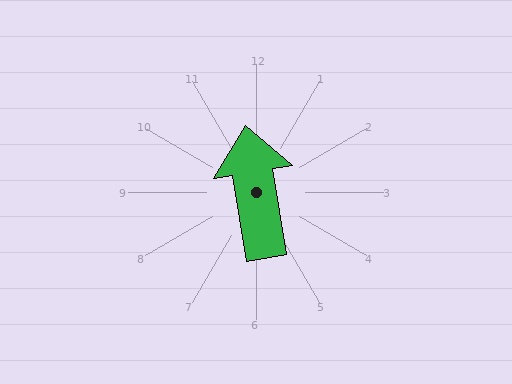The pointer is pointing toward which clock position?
Roughly 12 o'clock.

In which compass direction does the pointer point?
North.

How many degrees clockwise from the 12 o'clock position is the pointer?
Approximately 351 degrees.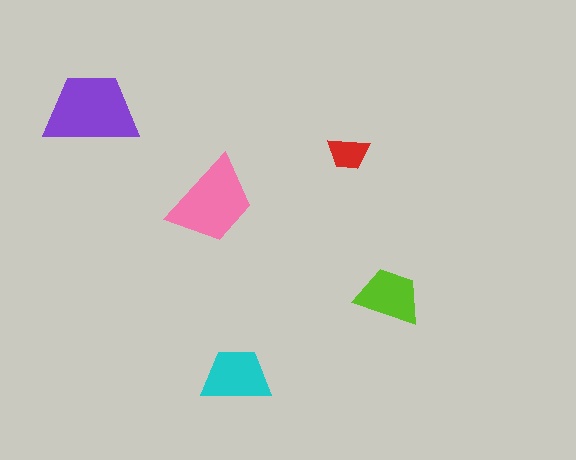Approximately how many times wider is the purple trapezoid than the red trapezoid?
About 2 times wider.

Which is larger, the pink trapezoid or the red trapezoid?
The pink one.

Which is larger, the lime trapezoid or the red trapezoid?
The lime one.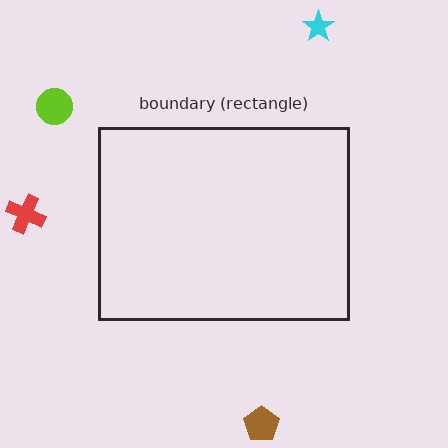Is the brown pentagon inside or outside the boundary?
Outside.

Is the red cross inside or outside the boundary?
Outside.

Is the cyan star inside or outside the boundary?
Outside.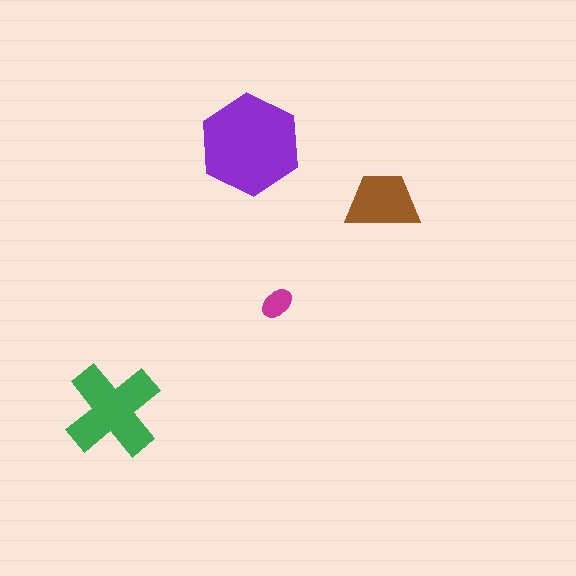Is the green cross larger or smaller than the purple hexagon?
Smaller.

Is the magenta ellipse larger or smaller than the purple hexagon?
Smaller.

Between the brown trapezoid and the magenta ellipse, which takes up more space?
The brown trapezoid.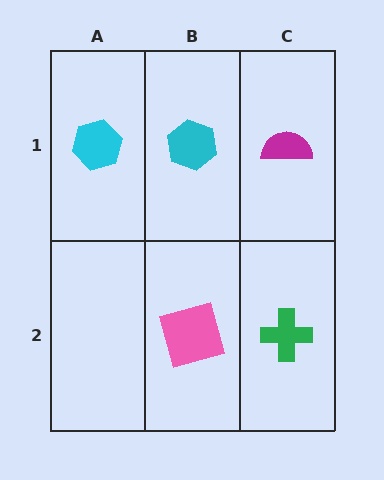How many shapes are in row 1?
3 shapes.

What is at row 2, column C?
A green cross.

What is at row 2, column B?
A pink square.